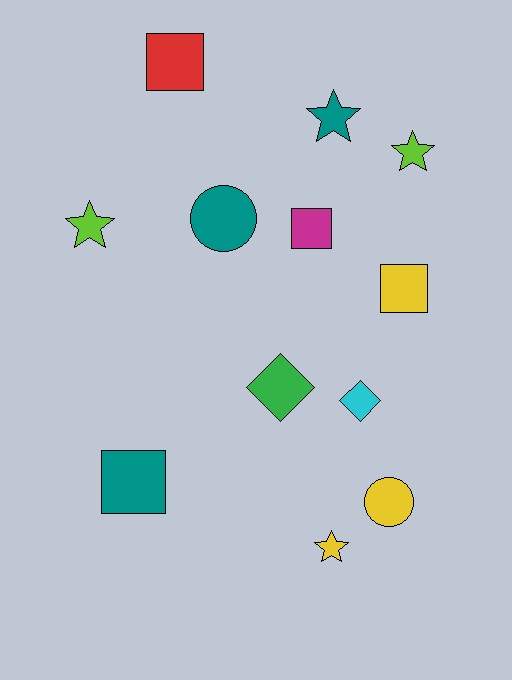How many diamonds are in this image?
There are 2 diamonds.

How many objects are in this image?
There are 12 objects.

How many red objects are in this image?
There is 1 red object.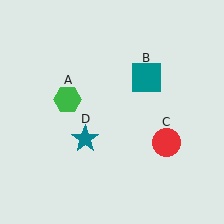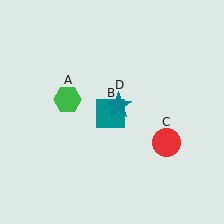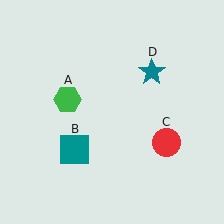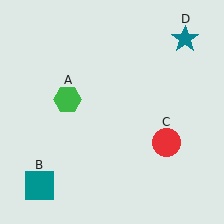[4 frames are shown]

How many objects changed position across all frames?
2 objects changed position: teal square (object B), teal star (object D).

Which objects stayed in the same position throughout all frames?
Green hexagon (object A) and red circle (object C) remained stationary.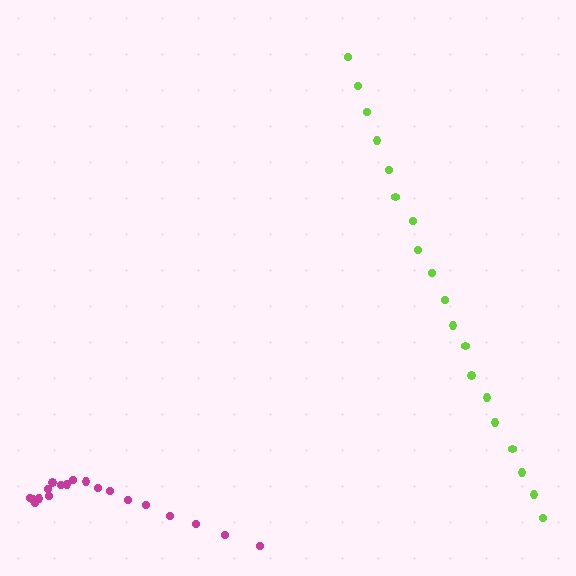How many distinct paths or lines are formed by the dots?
There are 2 distinct paths.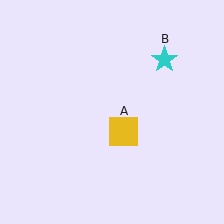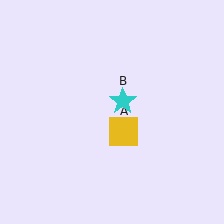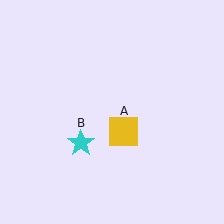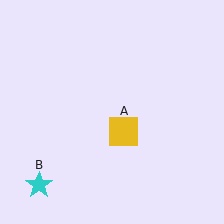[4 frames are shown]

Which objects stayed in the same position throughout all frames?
Yellow square (object A) remained stationary.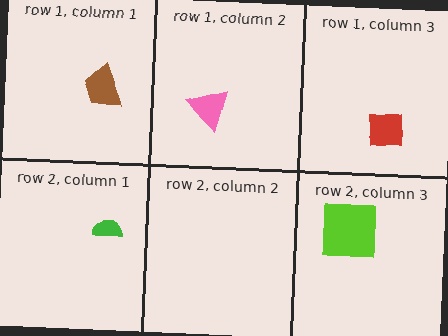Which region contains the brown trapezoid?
The row 1, column 1 region.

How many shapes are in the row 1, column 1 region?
1.